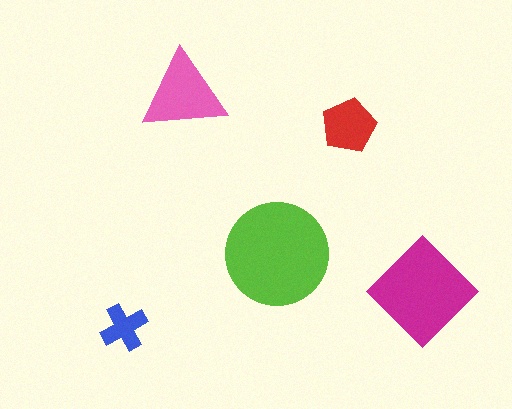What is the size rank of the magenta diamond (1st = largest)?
2nd.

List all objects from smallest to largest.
The blue cross, the red pentagon, the pink triangle, the magenta diamond, the lime circle.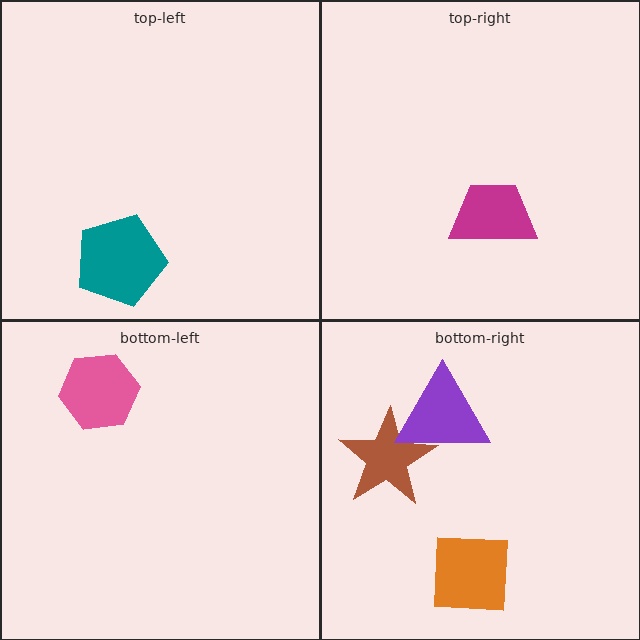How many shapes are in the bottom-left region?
1.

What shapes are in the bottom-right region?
The brown star, the orange square, the purple triangle.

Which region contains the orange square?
The bottom-right region.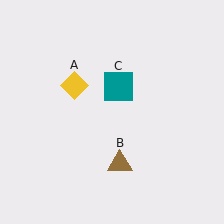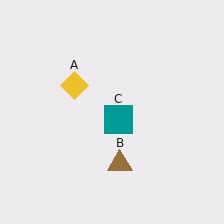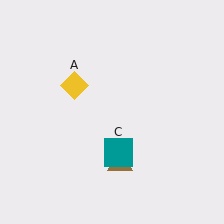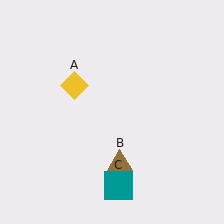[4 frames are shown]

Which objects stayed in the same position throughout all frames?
Yellow diamond (object A) and brown triangle (object B) remained stationary.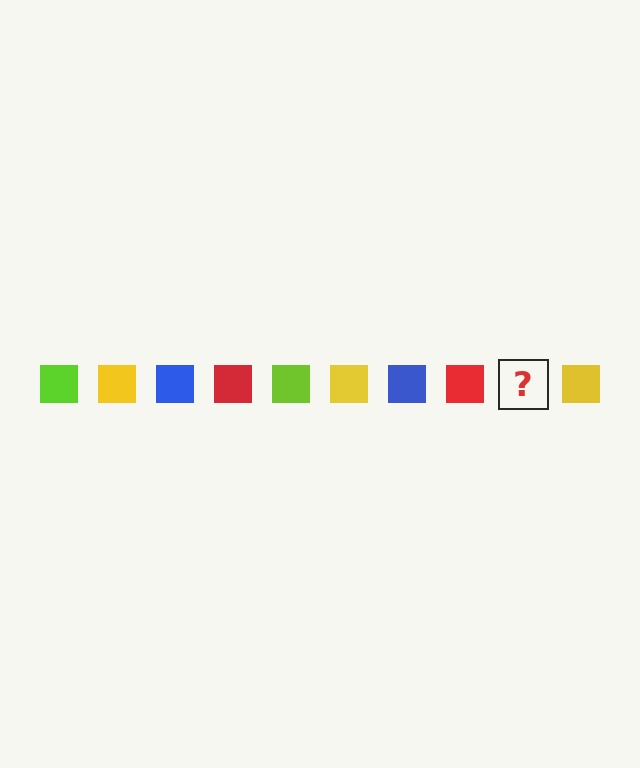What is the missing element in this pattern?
The missing element is a lime square.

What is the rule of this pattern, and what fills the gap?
The rule is that the pattern cycles through lime, yellow, blue, red squares. The gap should be filled with a lime square.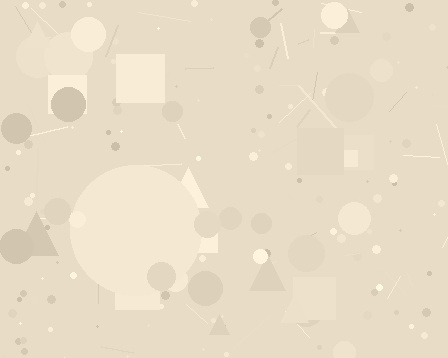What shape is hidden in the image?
A circle is hidden in the image.